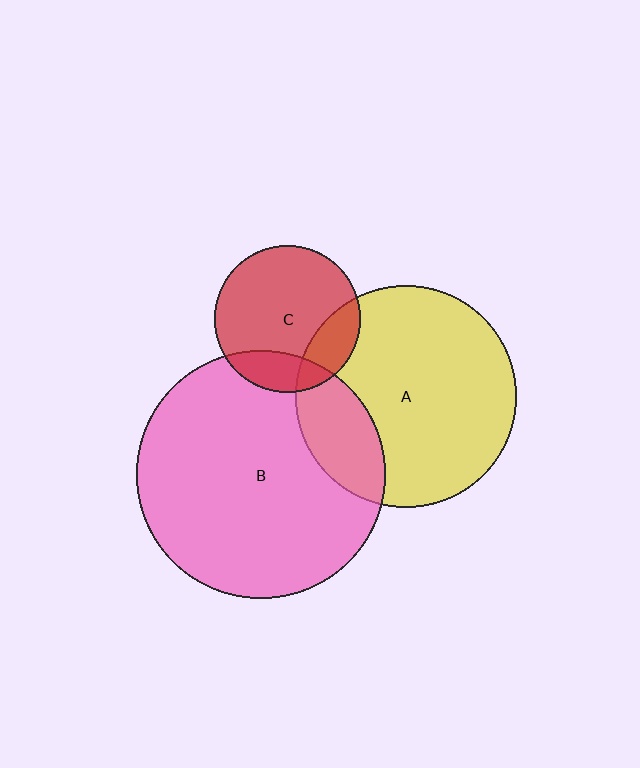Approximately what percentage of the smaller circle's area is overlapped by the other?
Approximately 20%.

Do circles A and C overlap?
Yes.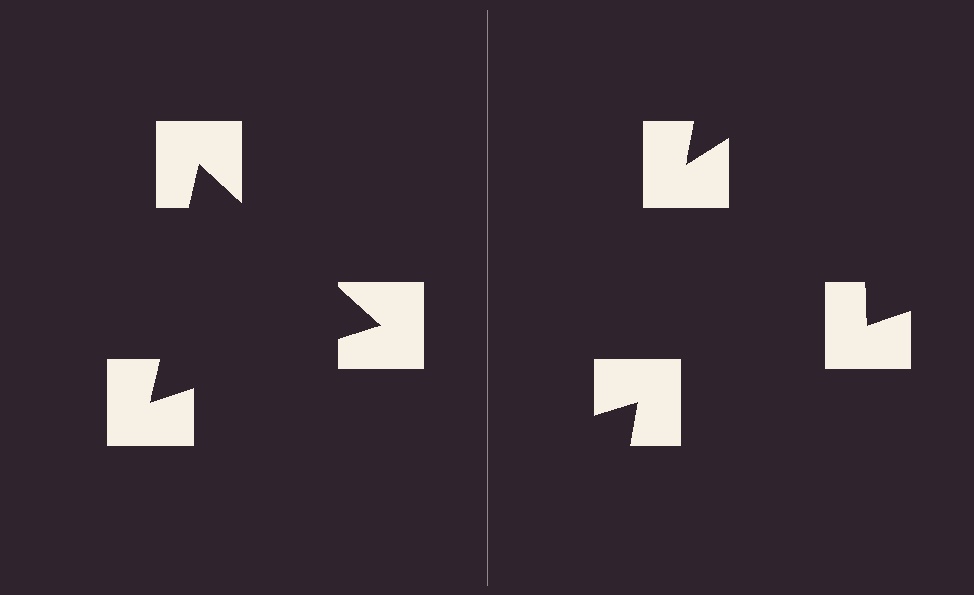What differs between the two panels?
The notched squares are positioned identically on both sides; only the wedge orientations differ. On the left they align to a triangle; on the right they are misaligned.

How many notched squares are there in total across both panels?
6 — 3 on each side.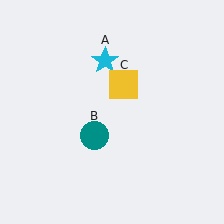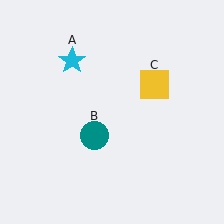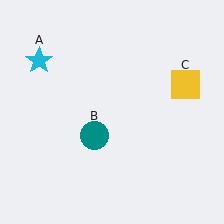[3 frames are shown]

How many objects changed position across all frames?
2 objects changed position: cyan star (object A), yellow square (object C).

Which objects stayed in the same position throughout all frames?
Teal circle (object B) remained stationary.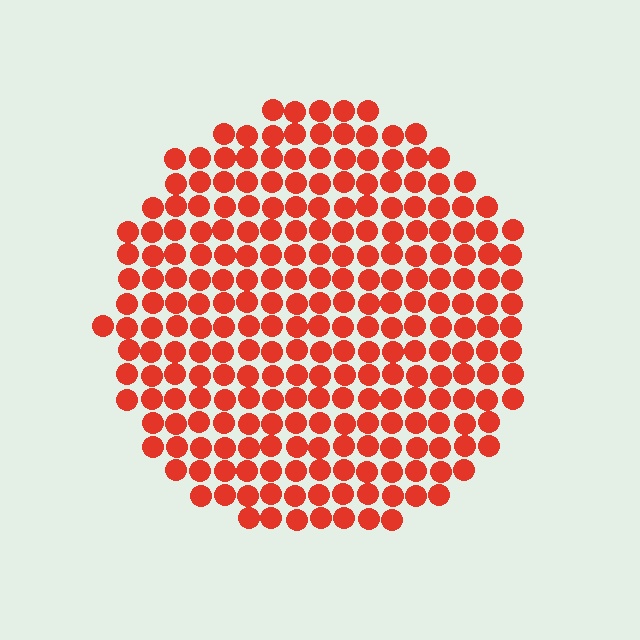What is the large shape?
The large shape is a circle.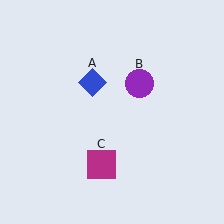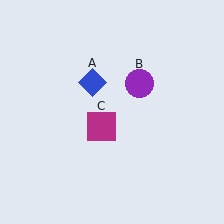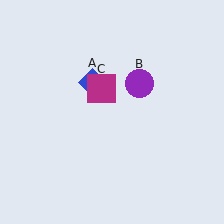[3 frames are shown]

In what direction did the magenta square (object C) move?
The magenta square (object C) moved up.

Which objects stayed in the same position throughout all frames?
Blue diamond (object A) and purple circle (object B) remained stationary.